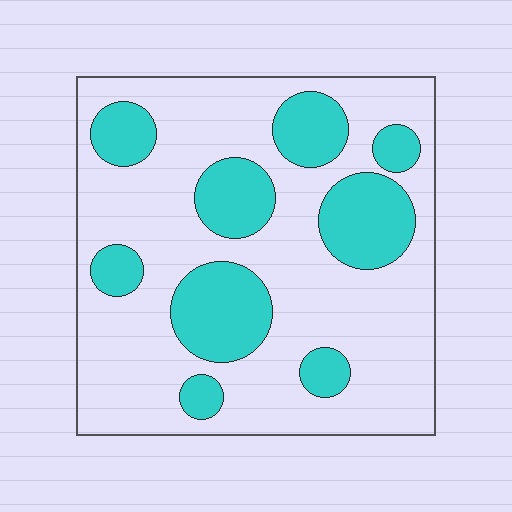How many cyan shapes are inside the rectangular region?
9.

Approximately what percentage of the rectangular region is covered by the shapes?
Approximately 30%.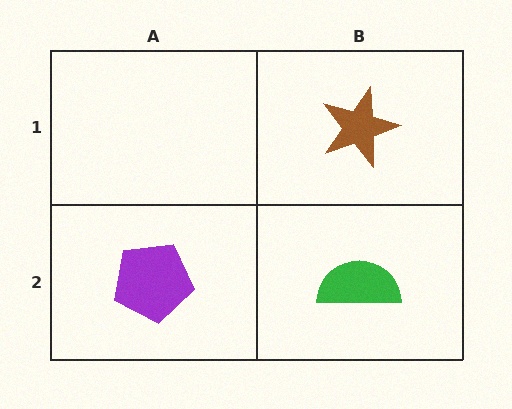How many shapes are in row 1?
1 shape.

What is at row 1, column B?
A brown star.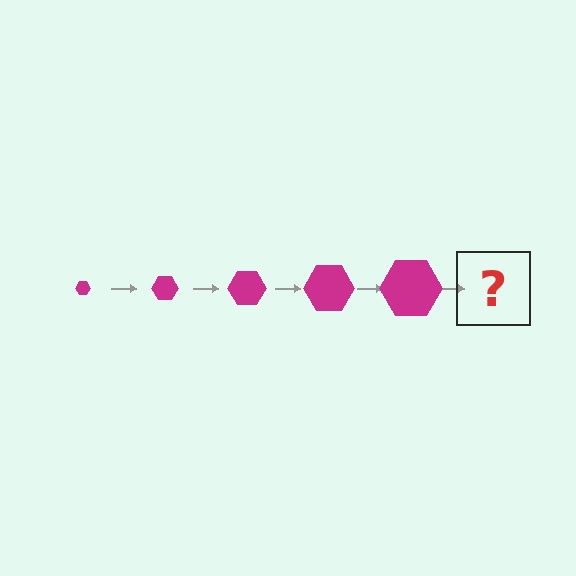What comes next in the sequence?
The next element should be a magenta hexagon, larger than the previous one.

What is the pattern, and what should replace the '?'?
The pattern is that the hexagon gets progressively larger each step. The '?' should be a magenta hexagon, larger than the previous one.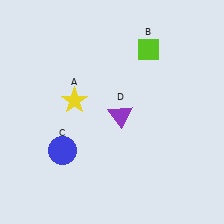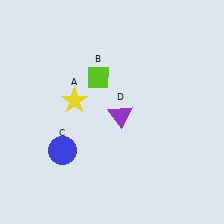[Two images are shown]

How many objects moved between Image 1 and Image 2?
1 object moved between the two images.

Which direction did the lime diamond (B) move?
The lime diamond (B) moved left.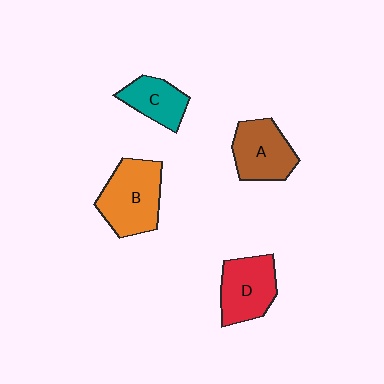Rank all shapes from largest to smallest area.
From largest to smallest: B (orange), D (red), A (brown), C (teal).